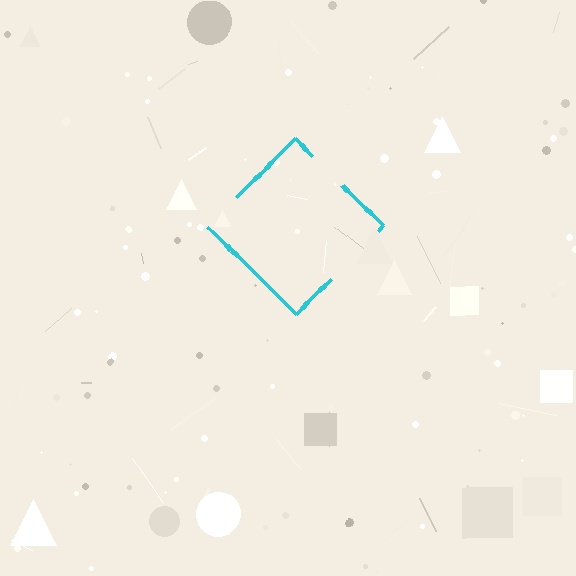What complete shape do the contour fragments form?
The contour fragments form a diamond.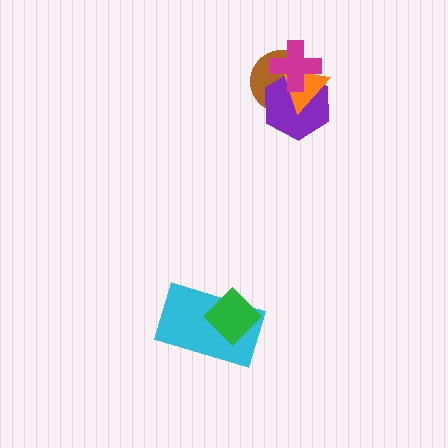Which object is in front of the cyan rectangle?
The green diamond is in front of the cyan rectangle.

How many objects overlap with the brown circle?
3 objects overlap with the brown circle.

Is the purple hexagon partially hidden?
Yes, it is partially covered by another shape.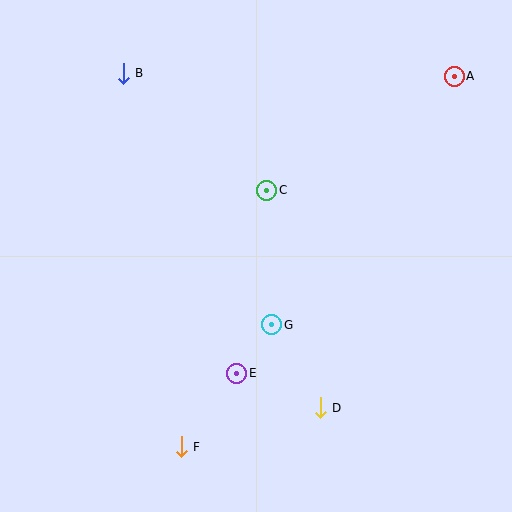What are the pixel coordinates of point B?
Point B is at (123, 73).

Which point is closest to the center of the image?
Point C at (267, 191) is closest to the center.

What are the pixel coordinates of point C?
Point C is at (267, 191).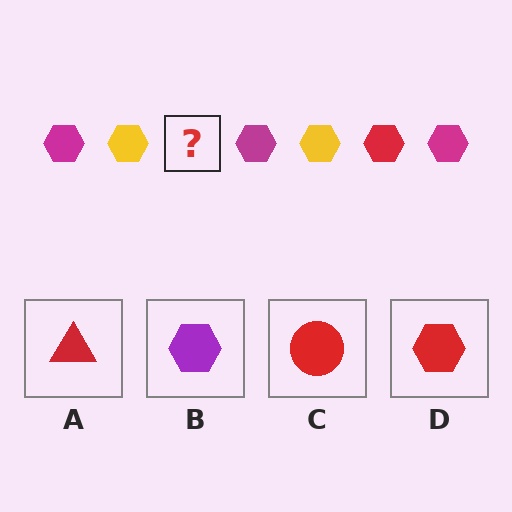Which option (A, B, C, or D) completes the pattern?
D.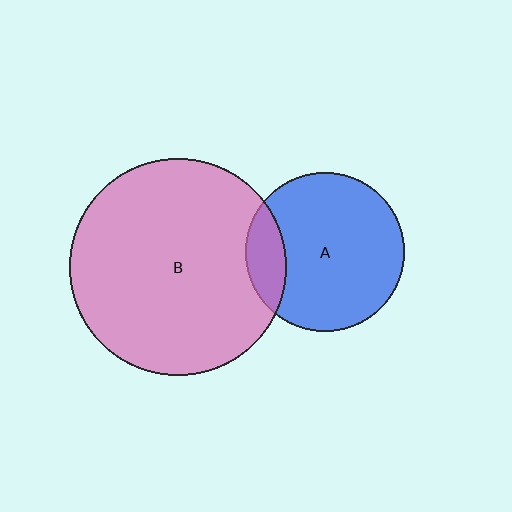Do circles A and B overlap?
Yes.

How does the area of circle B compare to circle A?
Approximately 1.9 times.